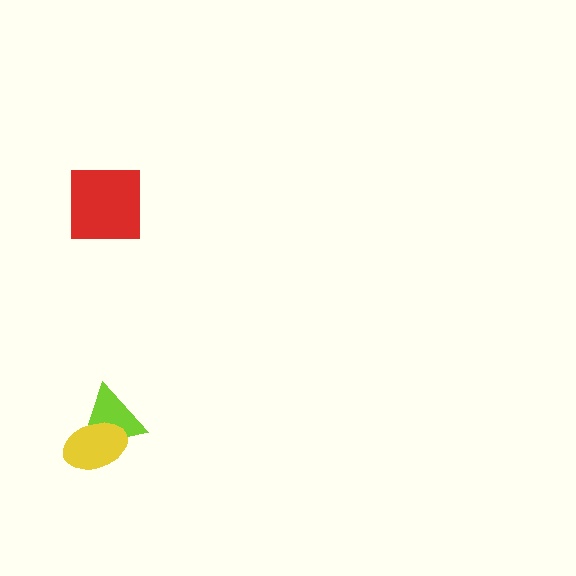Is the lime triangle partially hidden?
Yes, it is partially covered by another shape.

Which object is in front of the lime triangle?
The yellow ellipse is in front of the lime triangle.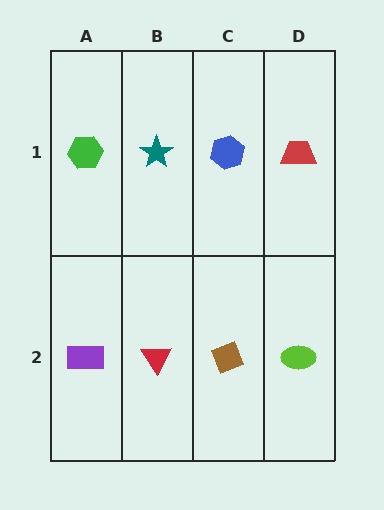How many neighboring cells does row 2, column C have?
3.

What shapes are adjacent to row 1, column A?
A purple rectangle (row 2, column A), a teal star (row 1, column B).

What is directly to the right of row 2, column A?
A red triangle.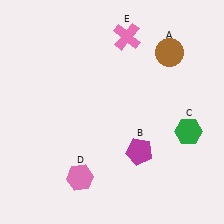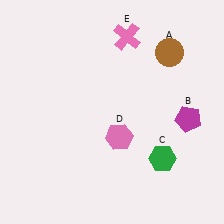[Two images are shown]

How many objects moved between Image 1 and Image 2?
3 objects moved between the two images.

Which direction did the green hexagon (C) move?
The green hexagon (C) moved down.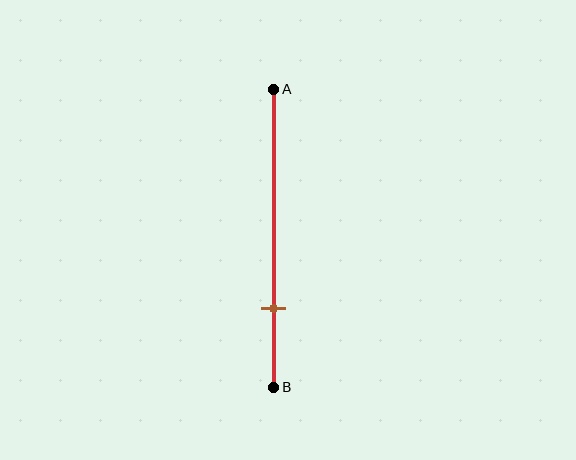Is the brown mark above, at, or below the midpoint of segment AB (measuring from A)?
The brown mark is below the midpoint of segment AB.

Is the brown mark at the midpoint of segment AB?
No, the mark is at about 75% from A, not at the 50% midpoint.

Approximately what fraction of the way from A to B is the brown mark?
The brown mark is approximately 75% of the way from A to B.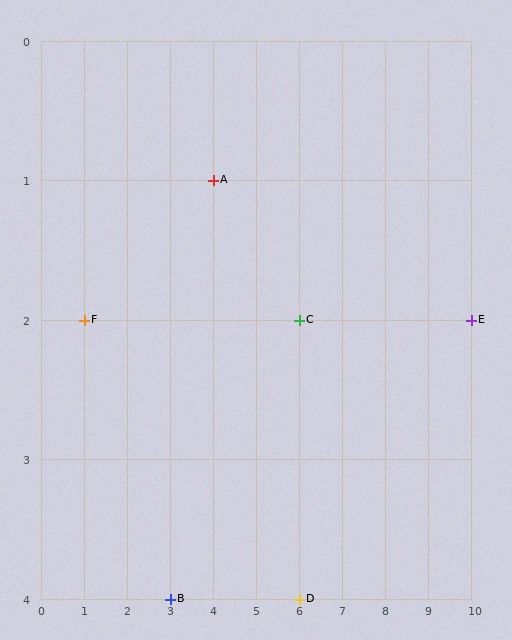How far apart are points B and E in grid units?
Points B and E are 7 columns and 2 rows apart (about 7.3 grid units diagonally).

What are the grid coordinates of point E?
Point E is at grid coordinates (10, 2).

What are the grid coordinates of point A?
Point A is at grid coordinates (4, 1).